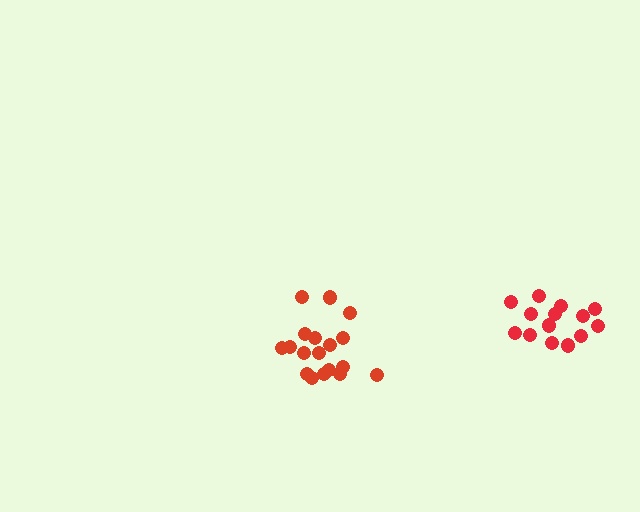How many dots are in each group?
Group 1: 18 dots, Group 2: 14 dots (32 total).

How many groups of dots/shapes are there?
There are 2 groups.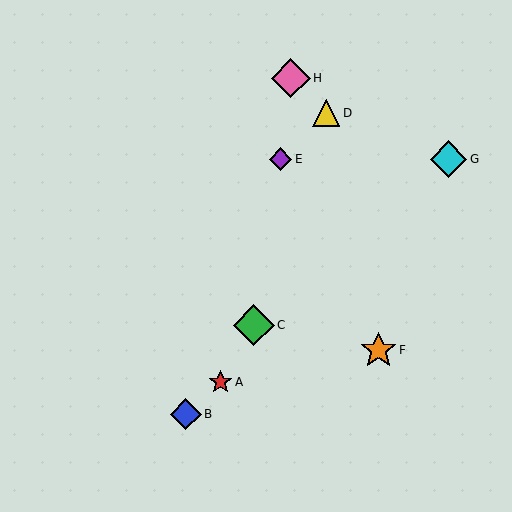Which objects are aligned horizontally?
Objects E, G are aligned horizontally.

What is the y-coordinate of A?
Object A is at y≈382.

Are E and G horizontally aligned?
Yes, both are at y≈159.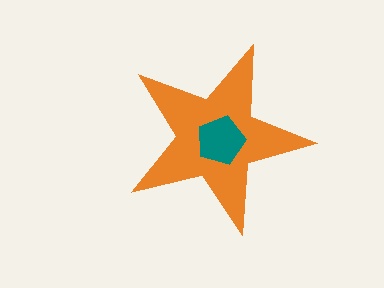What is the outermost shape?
The orange star.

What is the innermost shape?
The teal pentagon.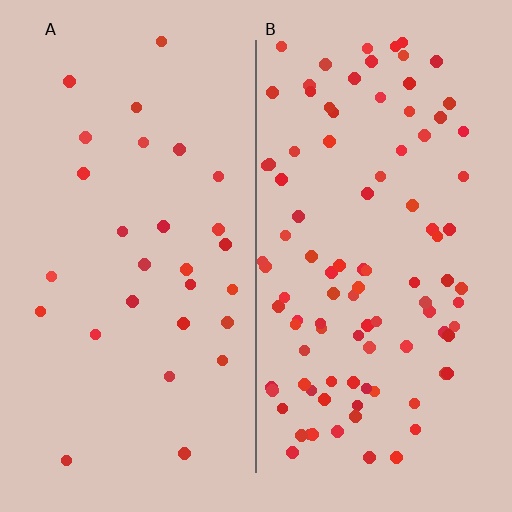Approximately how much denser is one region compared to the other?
Approximately 3.4× — region B over region A.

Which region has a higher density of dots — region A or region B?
B (the right).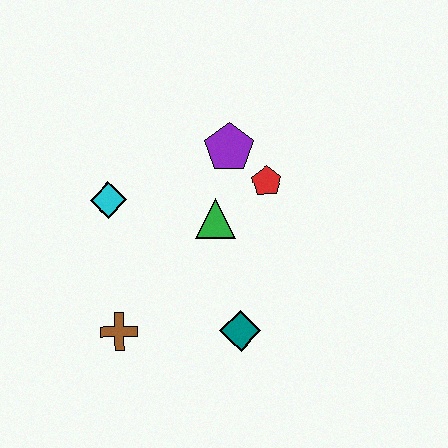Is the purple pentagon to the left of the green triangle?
No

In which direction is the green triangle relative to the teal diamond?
The green triangle is above the teal diamond.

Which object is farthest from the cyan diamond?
The teal diamond is farthest from the cyan diamond.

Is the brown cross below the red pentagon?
Yes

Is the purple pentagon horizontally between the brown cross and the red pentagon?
Yes